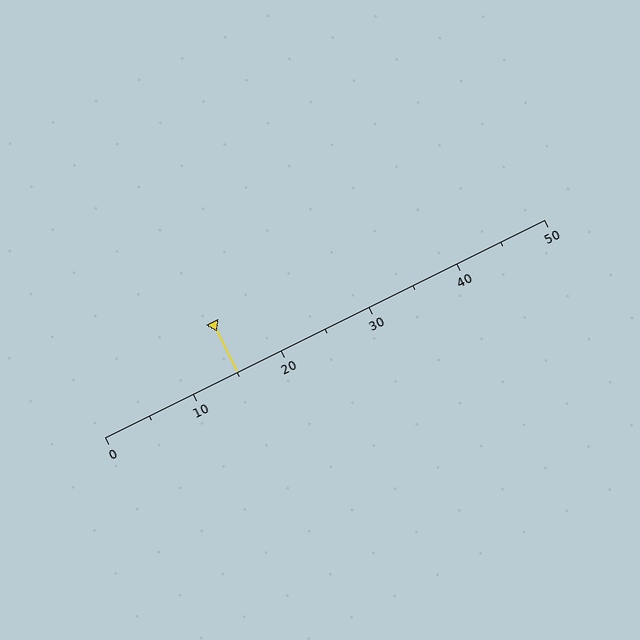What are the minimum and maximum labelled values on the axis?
The axis runs from 0 to 50.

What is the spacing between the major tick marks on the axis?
The major ticks are spaced 10 apart.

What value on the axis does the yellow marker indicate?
The marker indicates approximately 15.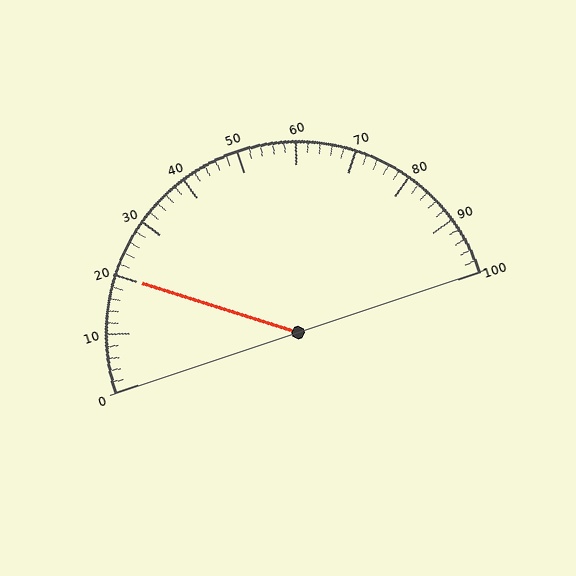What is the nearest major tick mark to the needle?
The nearest major tick mark is 20.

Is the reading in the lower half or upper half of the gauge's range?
The reading is in the lower half of the range (0 to 100).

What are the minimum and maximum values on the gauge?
The gauge ranges from 0 to 100.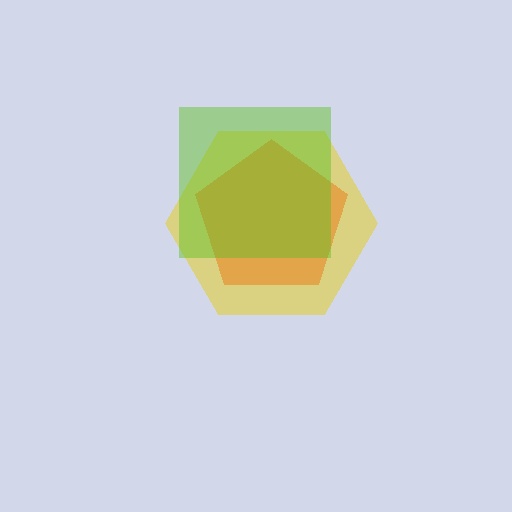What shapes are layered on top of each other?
The layered shapes are: a yellow hexagon, an orange pentagon, a lime square.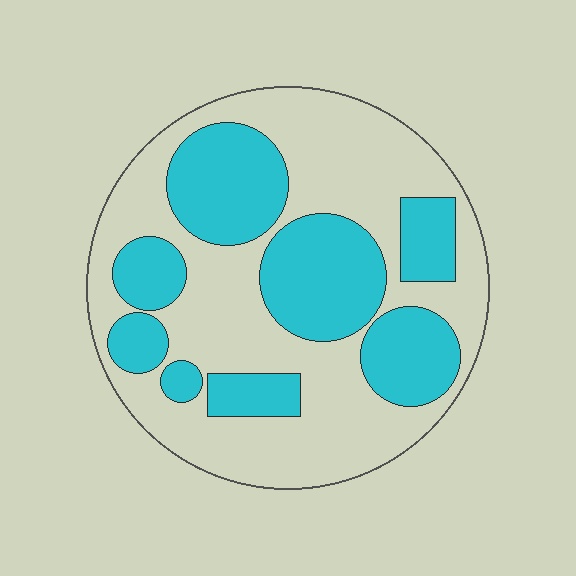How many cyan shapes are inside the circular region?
8.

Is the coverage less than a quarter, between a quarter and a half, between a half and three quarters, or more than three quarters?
Between a quarter and a half.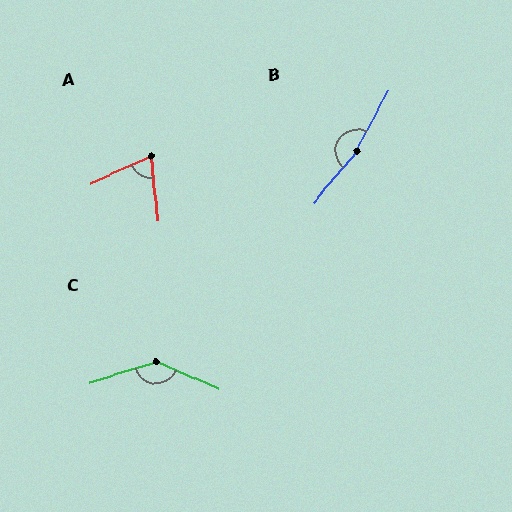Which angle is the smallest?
A, at approximately 71 degrees.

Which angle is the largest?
B, at approximately 168 degrees.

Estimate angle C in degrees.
Approximately 139 degrees.